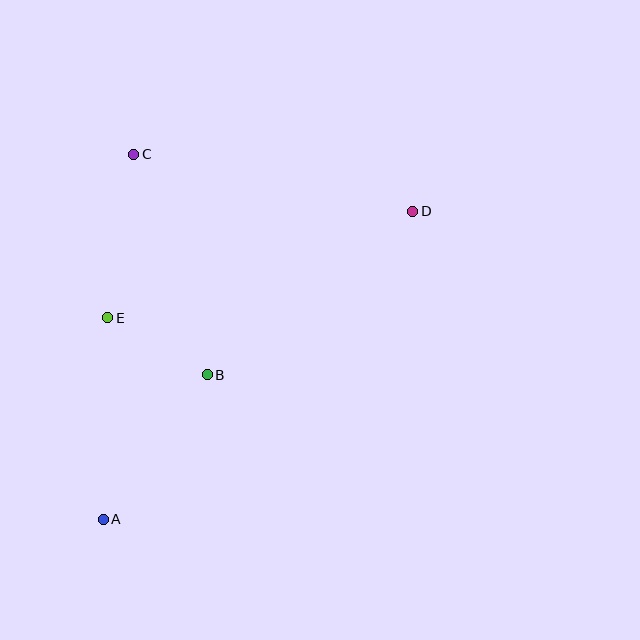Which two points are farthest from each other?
Points A and D are farthest from each other.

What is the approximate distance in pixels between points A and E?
The distance between A and E is approximately 202 pixels.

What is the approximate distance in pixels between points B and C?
The distance between B and C is approximately 233 pixels.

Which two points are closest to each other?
Points B and E are closest to each other.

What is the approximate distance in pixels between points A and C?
The distance between A and C is approximately 366 pixels.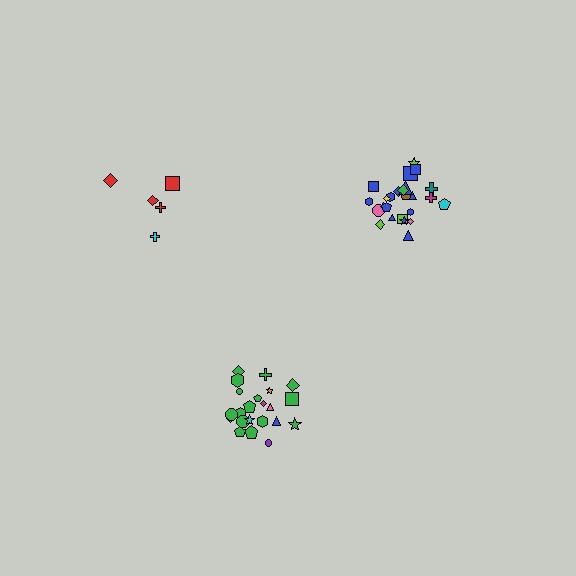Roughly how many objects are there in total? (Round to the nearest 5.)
Roughly 50 objects in total.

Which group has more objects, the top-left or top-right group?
The top-right group.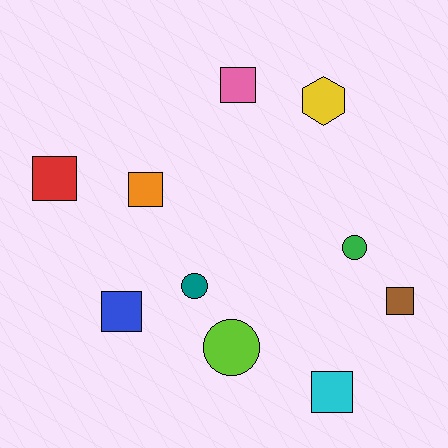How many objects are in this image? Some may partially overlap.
There are 10 objects.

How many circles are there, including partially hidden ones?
There are 3 circles.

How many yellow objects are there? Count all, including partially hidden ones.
There is 1 yellow object.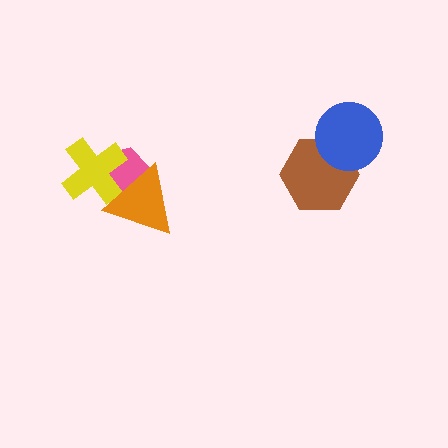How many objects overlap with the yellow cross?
2 objects overlap with the yellow cross.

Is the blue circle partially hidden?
No, no other shape covers it.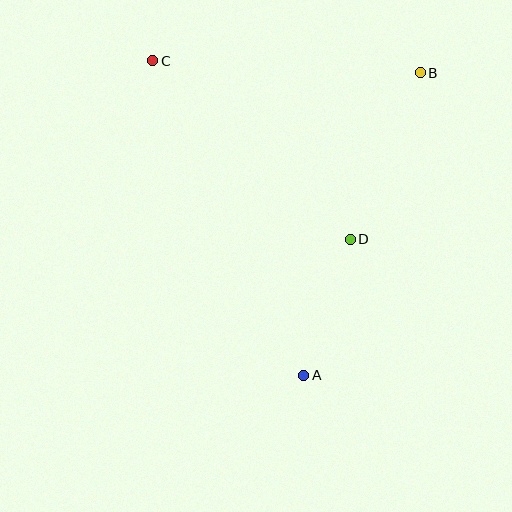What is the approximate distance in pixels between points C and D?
The distance between C and D is approximately 266 pixels.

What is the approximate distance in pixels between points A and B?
The distance between A and B is approximately 324 pixels.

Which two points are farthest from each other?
Points A and C are farthest from each other.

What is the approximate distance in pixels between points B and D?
The distance between B and D is approximately 181 pixels.